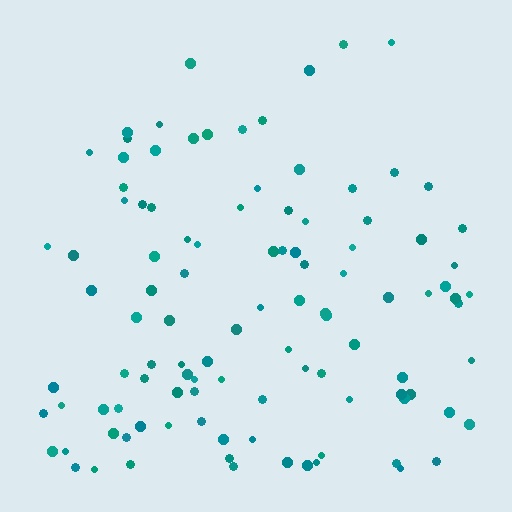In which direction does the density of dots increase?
From top to bottom, with the bottom side densest.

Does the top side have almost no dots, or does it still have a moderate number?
Still a moderate number, just noticeably fewer than the bottom.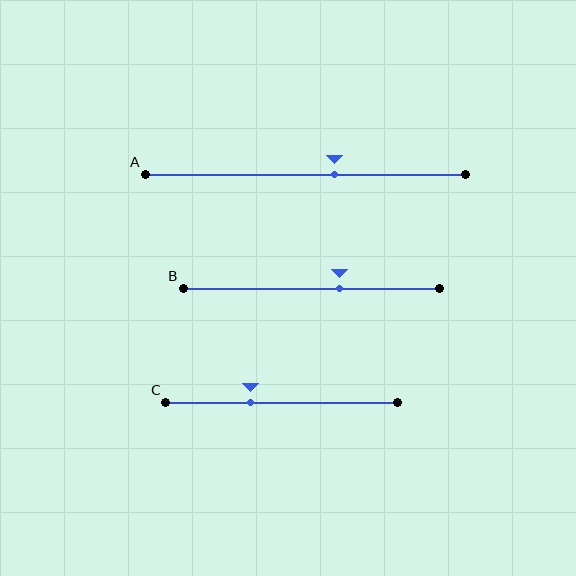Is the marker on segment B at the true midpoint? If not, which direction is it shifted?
No, the marker on segment B is shifted to the right by about 11% of the segment length.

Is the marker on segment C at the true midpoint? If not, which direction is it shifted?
No, the marker on segment C is shifted to the left by about 13% of the segment length.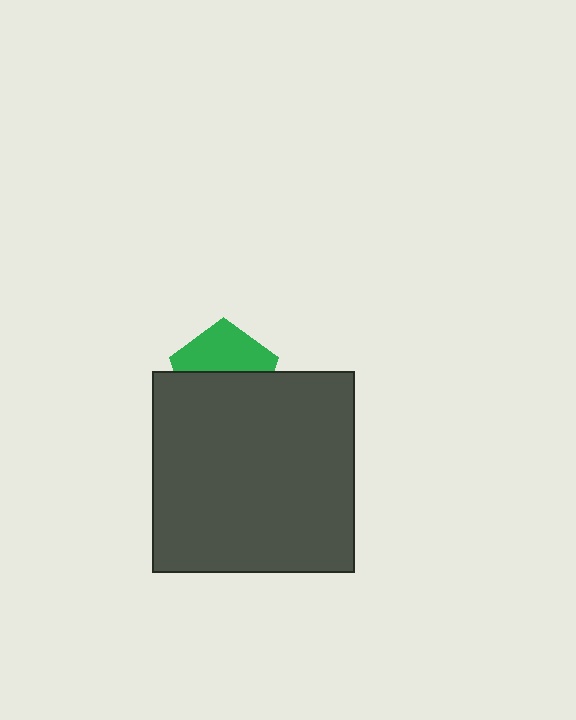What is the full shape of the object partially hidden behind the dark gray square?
The partially hidden object is a green pentagon.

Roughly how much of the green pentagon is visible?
About half of it is visible (roughly 47%).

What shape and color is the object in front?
The object in front is a dark gray square.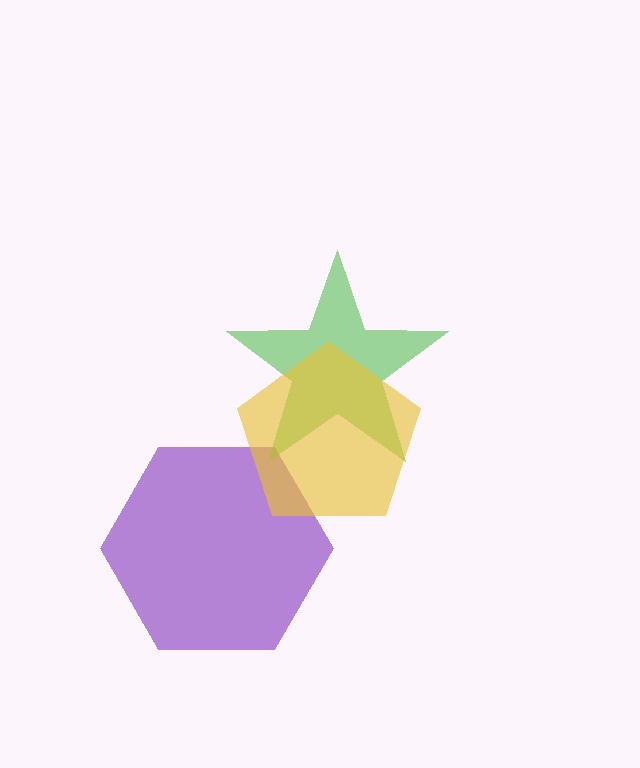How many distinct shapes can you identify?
There are 3 distinct shapes: a purple hexagon, a green star, a yellow pentagon.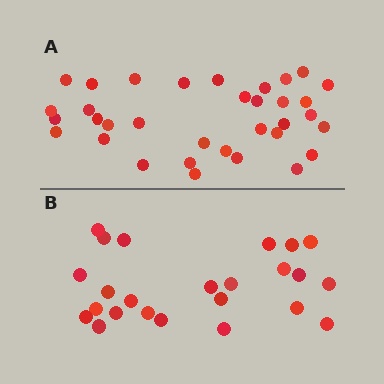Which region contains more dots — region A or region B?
Region A (the top region) has more dots.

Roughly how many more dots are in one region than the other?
Region A has roughly 10 or so more dots than region B.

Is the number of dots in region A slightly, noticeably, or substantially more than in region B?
Region A has noticeably more, but not dramatically so. The ratio is roughly 1.4 to 1.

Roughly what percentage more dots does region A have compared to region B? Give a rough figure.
About 40% more.